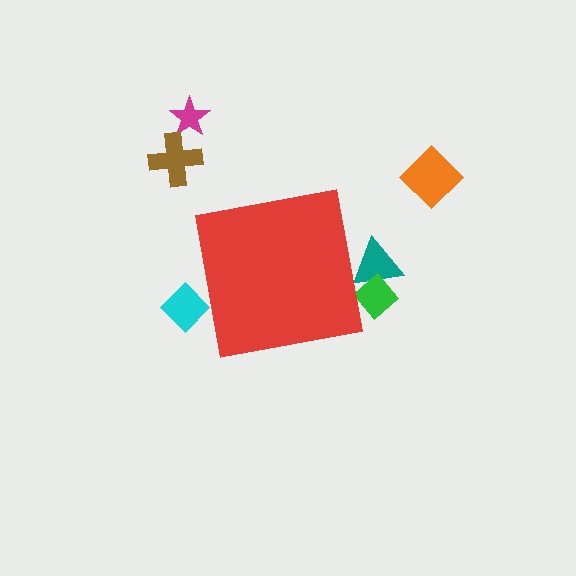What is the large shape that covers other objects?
A red square.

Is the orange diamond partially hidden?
No, the orange diamond is fully visible.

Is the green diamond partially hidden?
Yes, the green diamond is partially hidden behind the red square.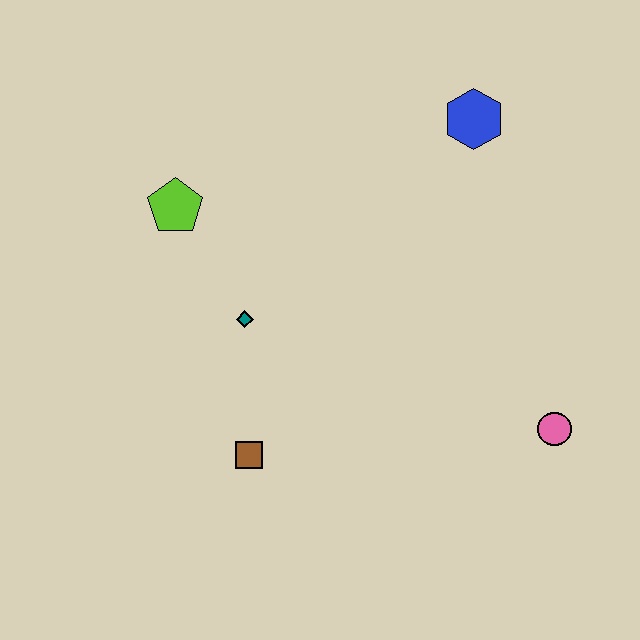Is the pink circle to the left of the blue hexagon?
No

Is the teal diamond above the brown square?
Yes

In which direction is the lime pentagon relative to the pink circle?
The lime pentagon is to the left of the pink circle.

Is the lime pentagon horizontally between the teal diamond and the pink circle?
No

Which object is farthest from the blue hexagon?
The brown square is farthest from the blue hexagon.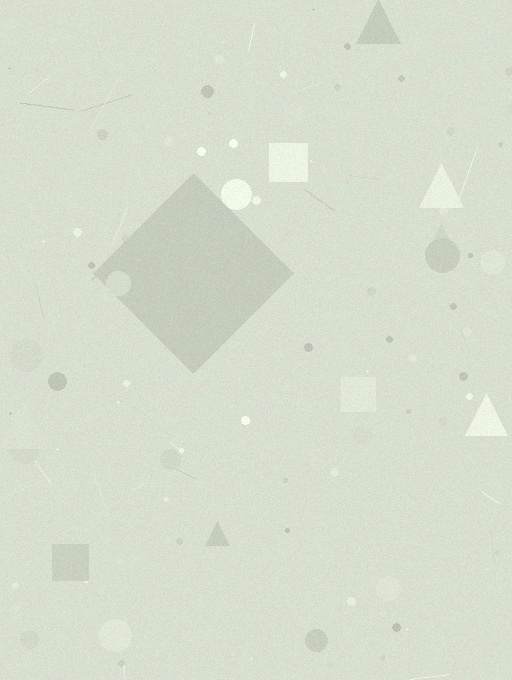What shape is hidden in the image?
A diamond is hidden in the image.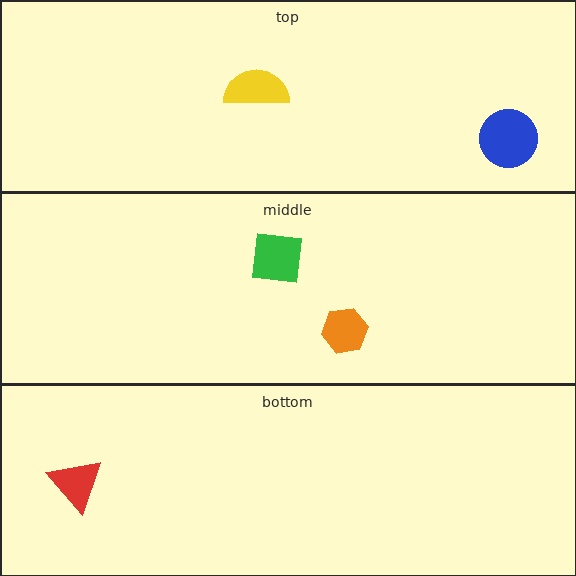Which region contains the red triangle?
The bottom region.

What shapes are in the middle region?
The orange hexagon, the green square.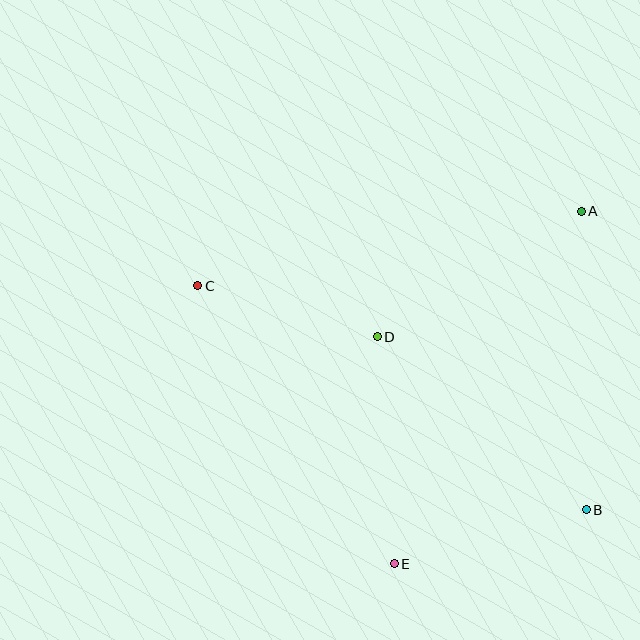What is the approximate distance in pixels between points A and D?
The distance between A and D is approximately 239 pixels.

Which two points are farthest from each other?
Points B and C are farthest from each other.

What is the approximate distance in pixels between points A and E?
The distance between A and E is approximately 399 pixels.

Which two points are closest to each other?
Points C and D are closest to each other.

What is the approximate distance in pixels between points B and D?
The distance between B and D is approximately 271 pixels.